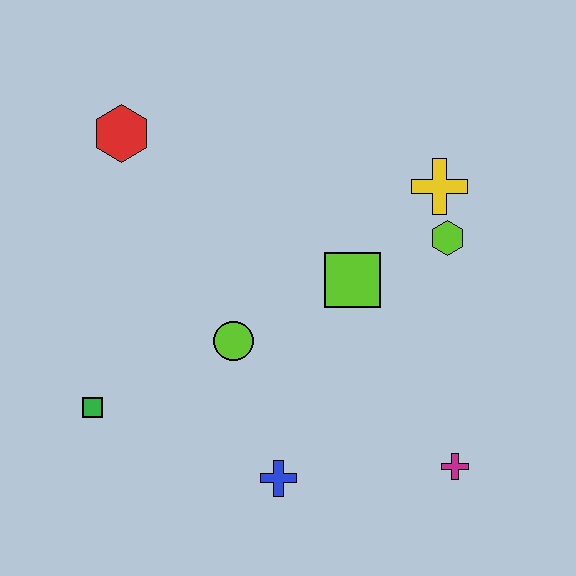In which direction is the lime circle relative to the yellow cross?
The lime circle is to the left of the yellow cross.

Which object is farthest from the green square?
The yellow cross is farthest from the green square.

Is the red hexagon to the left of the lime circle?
Yes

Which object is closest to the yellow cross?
The lime hexagon is closest to the yellow cross.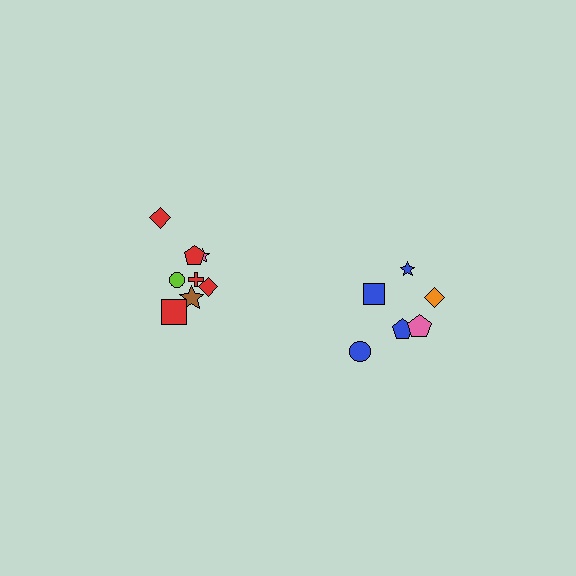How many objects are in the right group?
There are 6 objects.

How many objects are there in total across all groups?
There are 14 objects.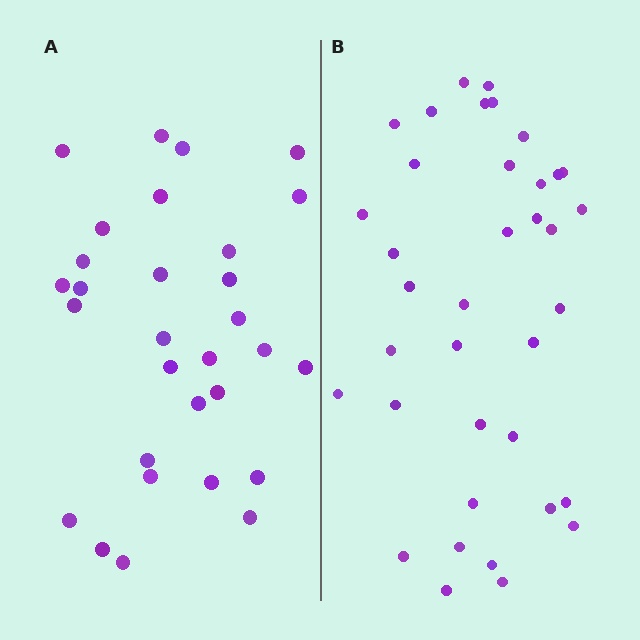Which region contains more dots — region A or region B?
Region B (the right region) has more dots.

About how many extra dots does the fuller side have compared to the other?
Region B has roughly 8 or so more dots than region A.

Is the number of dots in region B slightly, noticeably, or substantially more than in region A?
Region B has only slightly more — the two regions are fairly close. The ratio is roughly 1.2 to 1.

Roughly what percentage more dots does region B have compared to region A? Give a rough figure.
About 25% more.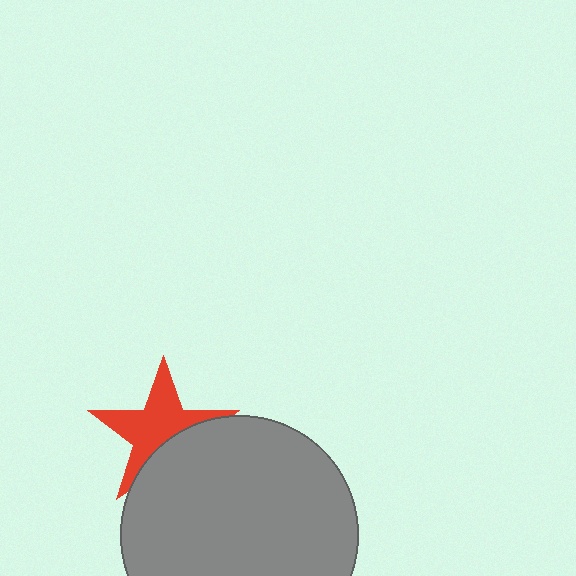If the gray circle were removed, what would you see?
You would see the complete red star.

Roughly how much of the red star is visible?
About half of it is visible (roughly 63%).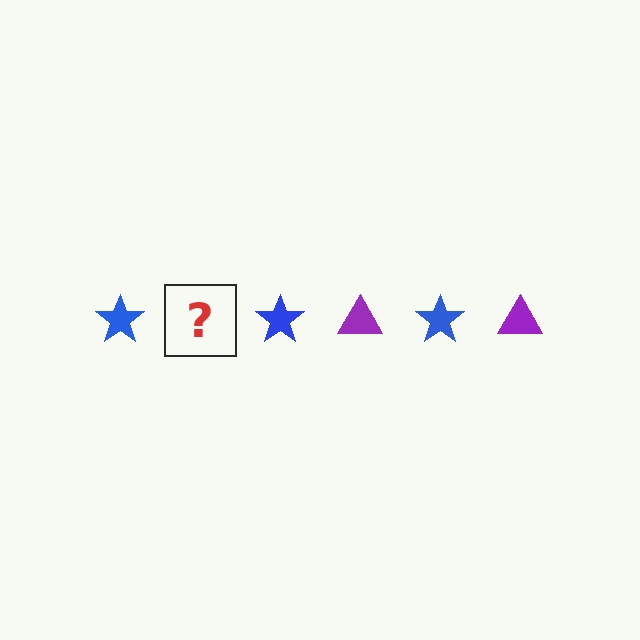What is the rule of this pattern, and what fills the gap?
The rule is that the pattern alternates between blue star and purple triangle. The gap should be filled with a purple triangle.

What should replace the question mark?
The question mark should be replaced with a purple triangle.